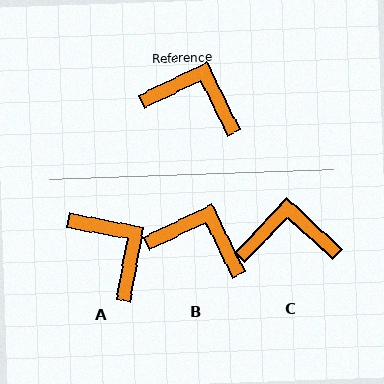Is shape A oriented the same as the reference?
No, it is off by about 37 degrees.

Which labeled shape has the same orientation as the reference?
B.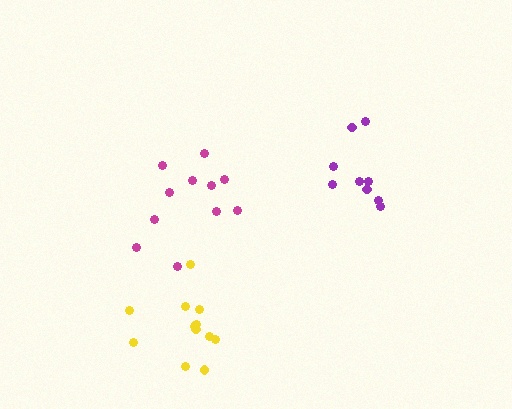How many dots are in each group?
Group 1: 9 dots, Group 2: 11 dots, Group 3: 13 dots (33 total).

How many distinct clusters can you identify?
There are 3 distinct clusters.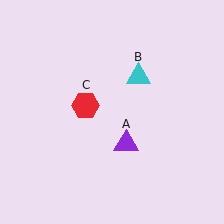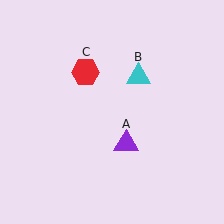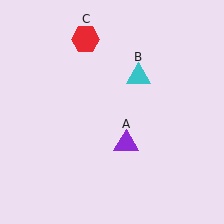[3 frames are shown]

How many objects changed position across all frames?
1 object changed position: red hexagon (object C).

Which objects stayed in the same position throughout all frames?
Purple triangle (object A) and cyan triangle (object B) remained stationary.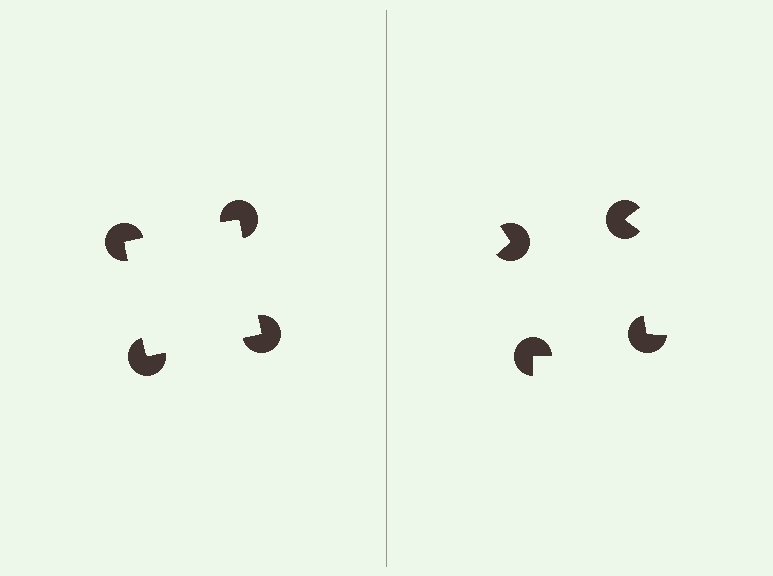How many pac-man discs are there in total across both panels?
8 — 4 on each side.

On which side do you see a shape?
An illusory square appears on the left side. On the right side the wedge cuts are rotated, so no coherent shape forms.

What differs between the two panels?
The pac-man discs are positioned identically on both sides; only the wedge orientations differ. On the left they align to a square; on the right they are misaligned.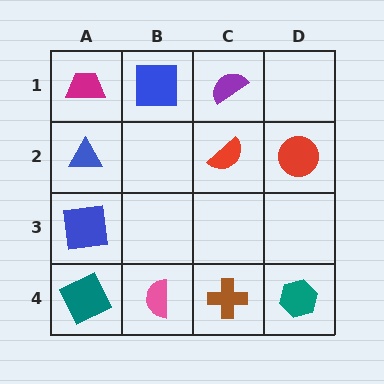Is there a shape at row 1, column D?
No, that cell is empty.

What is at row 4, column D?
A teal hexagon.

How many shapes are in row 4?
4 shapes.